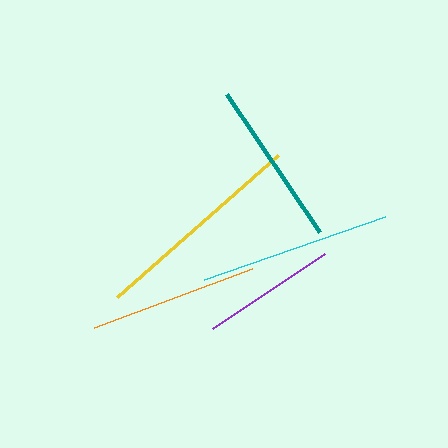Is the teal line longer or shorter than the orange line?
The orange line is longer than the teal line.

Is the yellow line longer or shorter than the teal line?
The yellow line is longer than the teal line.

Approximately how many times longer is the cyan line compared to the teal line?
The cyan line is approximately 1.1 times the length of the teal line.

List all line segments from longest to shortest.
From longest to shortest: yellow, cyan, orange, teal, purple.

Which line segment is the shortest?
The purple line is the shortest at approximately 135 pixels.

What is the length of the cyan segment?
The cyan segment is approximately 191 pixels long.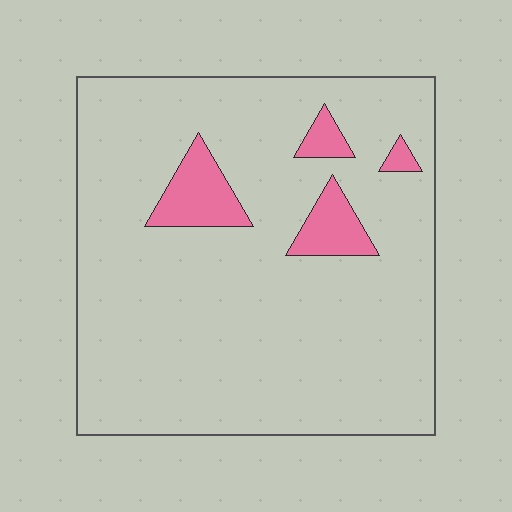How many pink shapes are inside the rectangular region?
4.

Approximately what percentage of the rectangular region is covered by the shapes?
Approximately 10%.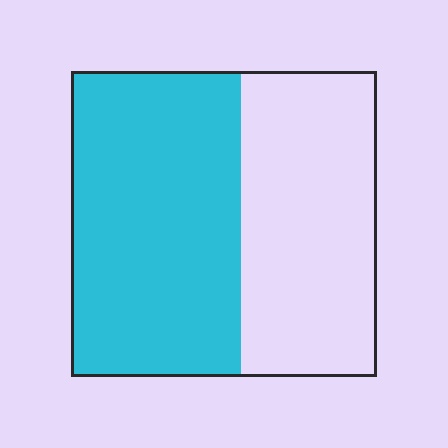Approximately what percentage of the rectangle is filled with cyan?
Approximately 55%.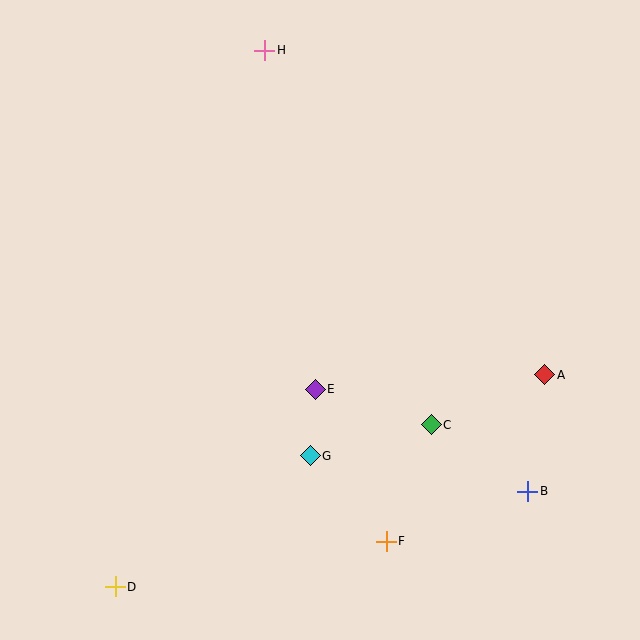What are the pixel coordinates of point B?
Point B is at (528, 491).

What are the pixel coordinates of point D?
Point D is at (115, 587).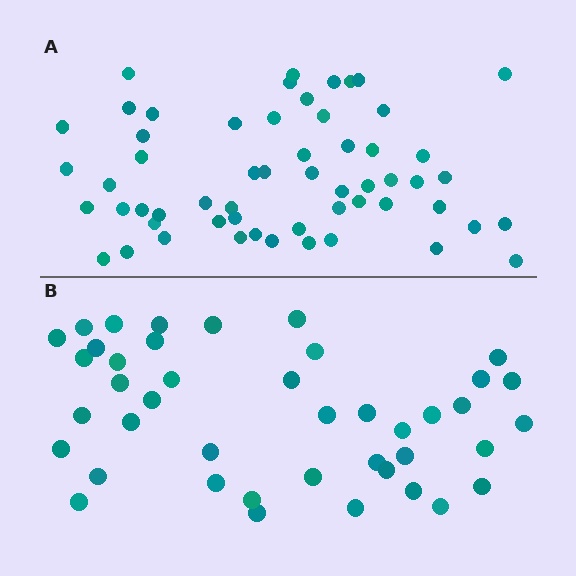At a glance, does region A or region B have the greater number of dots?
Region A (the top region) has more dots.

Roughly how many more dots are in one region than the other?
Region A has approximately 15 more dots than region B.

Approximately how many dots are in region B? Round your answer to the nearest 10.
About 40 dots. (The exact count is 42, which rounds to 40.)